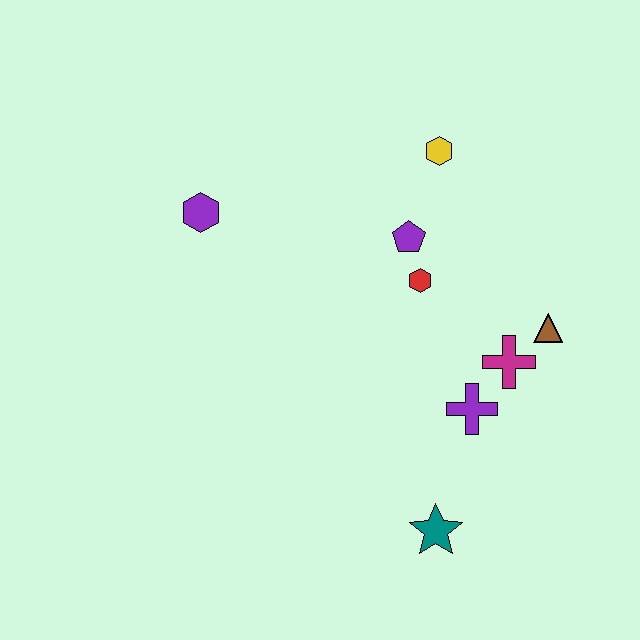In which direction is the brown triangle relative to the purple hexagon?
The brown triangle is to the right of the purple hexagon.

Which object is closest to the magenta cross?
The brown triangle is closest to the magenta cross.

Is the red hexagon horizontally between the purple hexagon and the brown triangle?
Yes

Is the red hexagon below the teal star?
No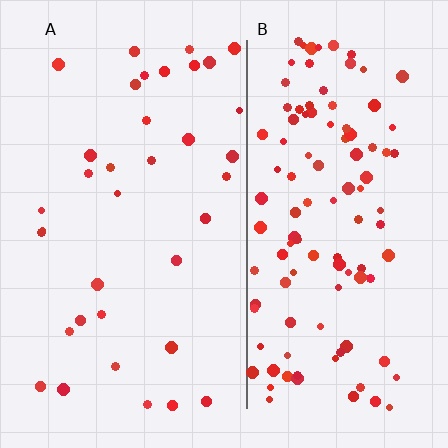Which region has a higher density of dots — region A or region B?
B (the right).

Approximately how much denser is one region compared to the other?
Approximately 3.2× — region B over region A.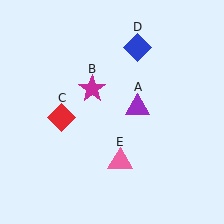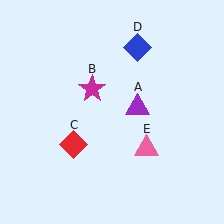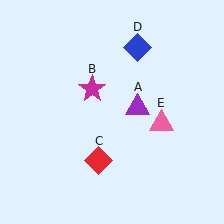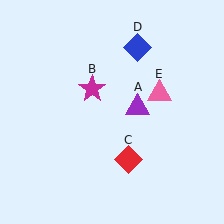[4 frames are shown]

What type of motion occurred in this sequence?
The red diamond (object C), pink triangle (object E) rotated counterclockwise around the center of the scene.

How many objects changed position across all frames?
2 objects changed position: red diamond (object C), pink triangle (object E).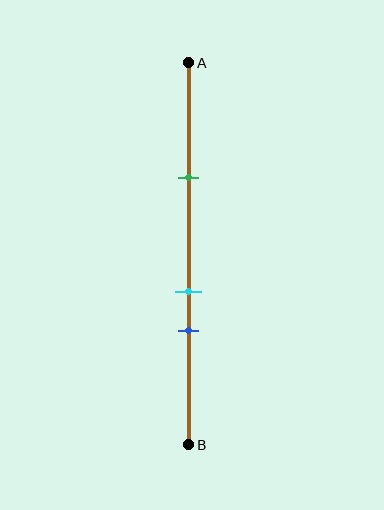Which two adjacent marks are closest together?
The cyan and blue marks are the closest adjacent pair.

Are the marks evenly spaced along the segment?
No, the marks are not evenly spaced.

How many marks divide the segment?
There are 3 marks dividing the segment.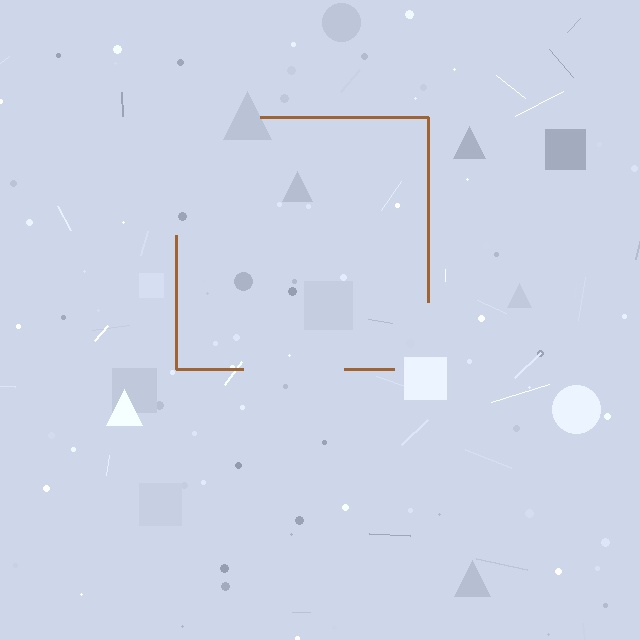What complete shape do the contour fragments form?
The contour fragments form a square.